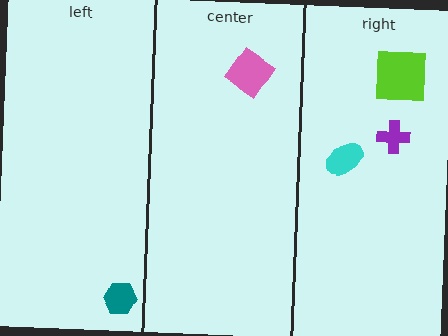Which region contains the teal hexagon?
The left region.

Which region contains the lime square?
The right region.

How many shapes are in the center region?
1.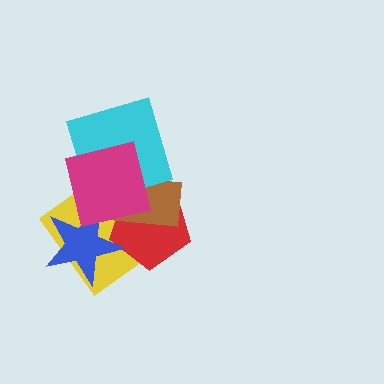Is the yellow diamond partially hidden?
Yes, it is partially covered by another shape.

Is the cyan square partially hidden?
Yes, it is partially covered by another shape.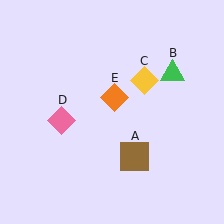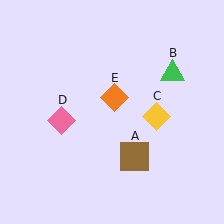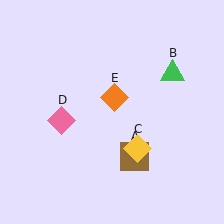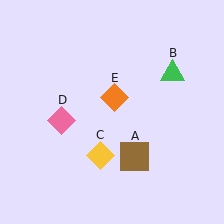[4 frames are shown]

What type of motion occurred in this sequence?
The yellow diamond (object C) rotated clockwise around the center of the scene.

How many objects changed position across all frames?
1 object changed position: yellow diamond (object C).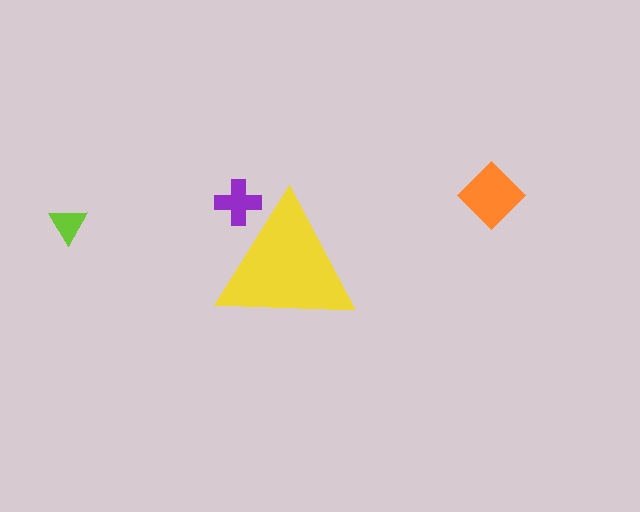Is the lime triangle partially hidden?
No, the lime triangle is fully visible.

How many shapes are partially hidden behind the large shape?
1 shape is partially hidden.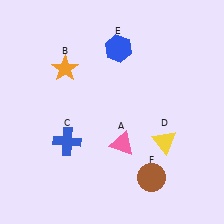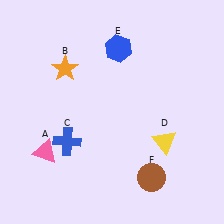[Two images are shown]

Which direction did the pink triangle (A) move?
The pink triangle (A) moved left.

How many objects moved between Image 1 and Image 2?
1 object moved between the two images.